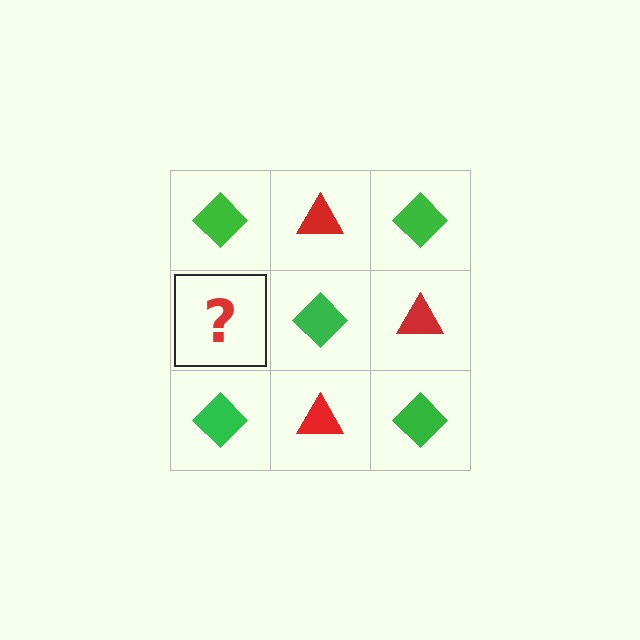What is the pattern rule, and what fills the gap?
The rule is that it alternates green diamond and red triangle in a checkerboard pattern. The gap should be filled with a red triangle.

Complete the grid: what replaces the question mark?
The question mark should be replaced with a red triangle.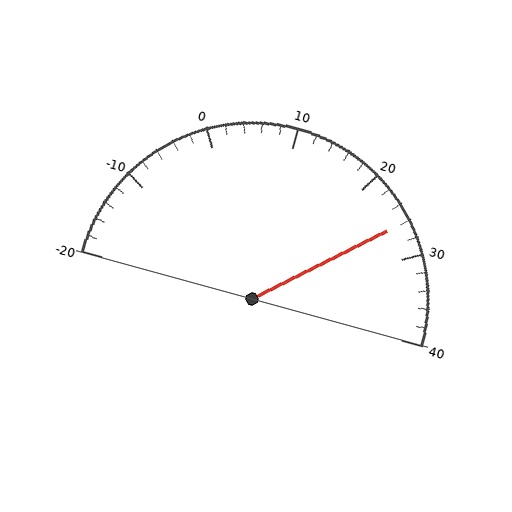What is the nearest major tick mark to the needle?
The nearest major tick mark is 30.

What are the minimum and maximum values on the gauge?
The gauge ranges from -20 to 40.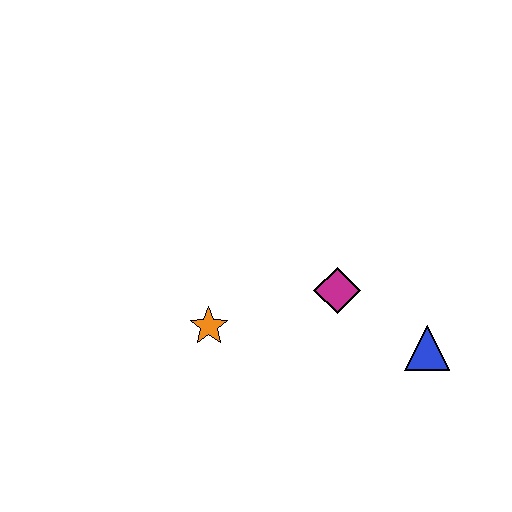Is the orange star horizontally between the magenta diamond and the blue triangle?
No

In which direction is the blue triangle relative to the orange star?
The blue triangle is to the right of the orange star.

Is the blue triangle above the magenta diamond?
No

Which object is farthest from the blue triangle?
The orange star is farthest from the blue triangle.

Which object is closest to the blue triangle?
The magenta diamond is closest to the blue triangle.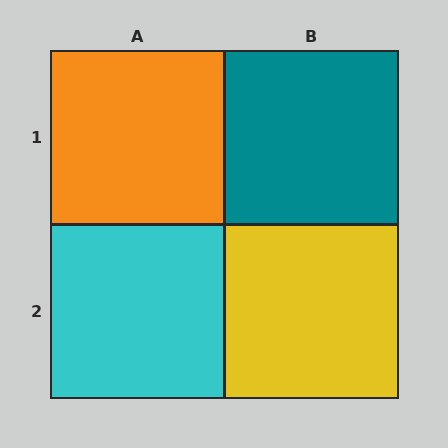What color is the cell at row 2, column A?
Cyan.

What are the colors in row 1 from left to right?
Orange, teal.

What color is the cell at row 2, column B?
Yellow.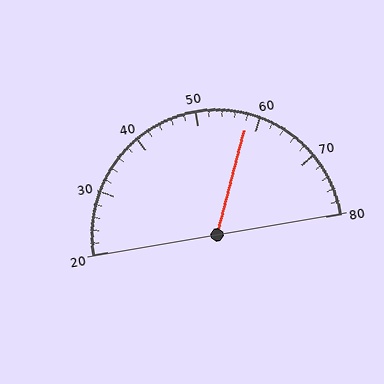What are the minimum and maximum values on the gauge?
The gauge ranges from 20 to 80.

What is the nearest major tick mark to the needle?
The nearest major tick mark is 60.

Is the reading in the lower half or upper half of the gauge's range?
The reading is in the upper half of the range (20 to 80).